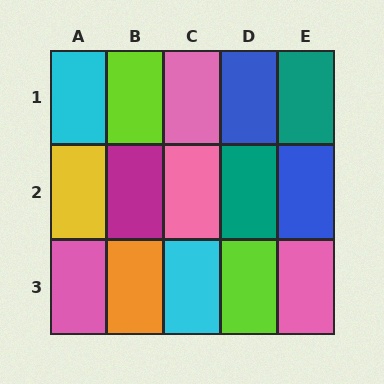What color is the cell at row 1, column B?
Lime.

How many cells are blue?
2 cells are blue.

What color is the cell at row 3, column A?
Pink.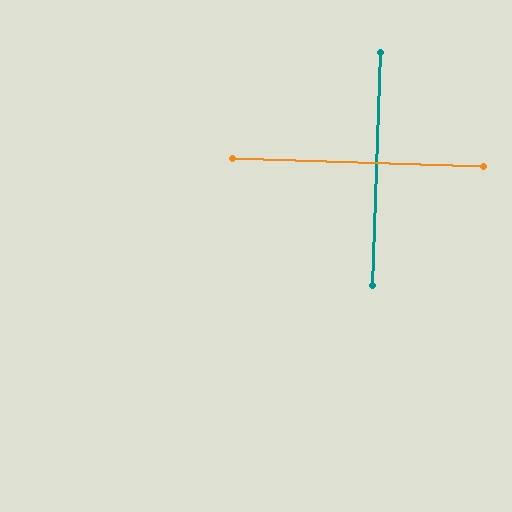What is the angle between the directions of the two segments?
Approximately 90 degrees.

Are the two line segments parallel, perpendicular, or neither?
Perpendicular — they meet at approximately 90°.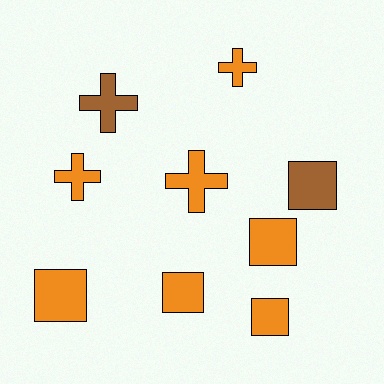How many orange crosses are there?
There are 3 orange crosses.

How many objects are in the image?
There are 9 objects.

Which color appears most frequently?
Orange, with 7 objects.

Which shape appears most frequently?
Square, with 5 objects.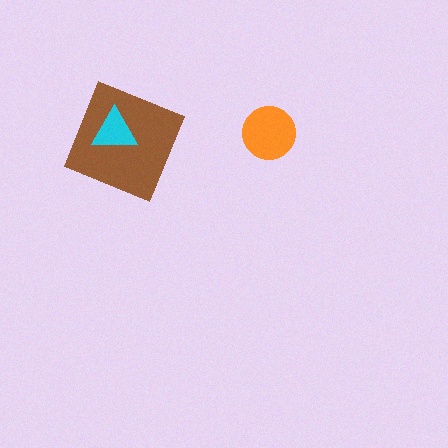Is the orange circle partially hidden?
No, no other shape covers it.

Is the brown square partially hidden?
Yes, it is partially covered by another shape.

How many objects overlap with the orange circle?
0 objects overlap with the orange circle.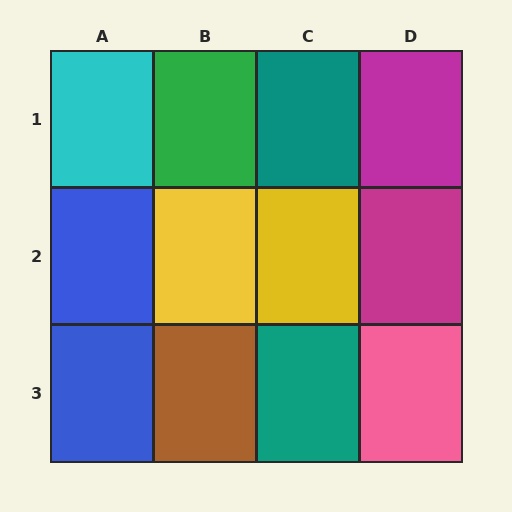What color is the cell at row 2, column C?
Yellow.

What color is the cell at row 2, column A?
Blue.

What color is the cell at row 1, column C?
Teal.